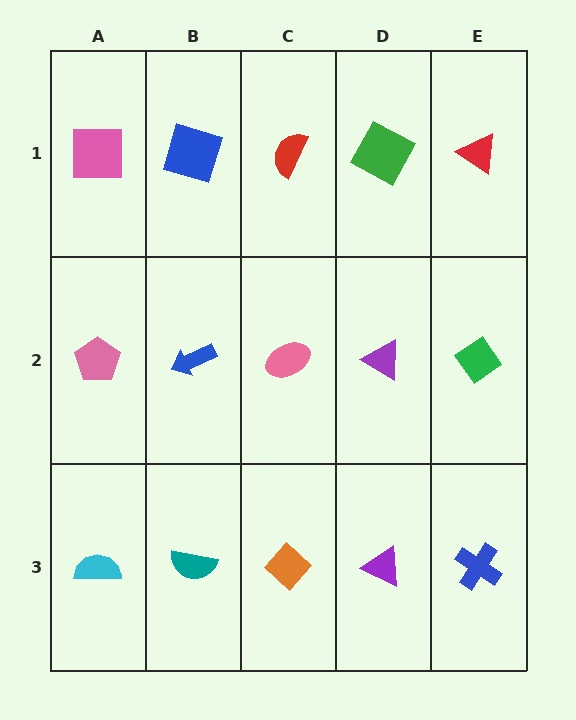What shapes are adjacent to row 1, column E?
A green diamond (row 2, column E), a green square (row 1, column D).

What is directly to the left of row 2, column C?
A blue arrow.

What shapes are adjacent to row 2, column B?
A blue square (row 1, column B), a teal semicircle (row 3, column B), a pink pentagon (row 2, column A), a pink ellipse (row 2, column C).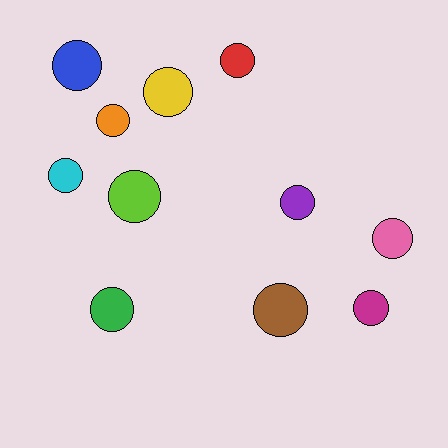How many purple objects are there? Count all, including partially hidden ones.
There is 1 purple object.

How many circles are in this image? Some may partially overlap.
There are 11 circles.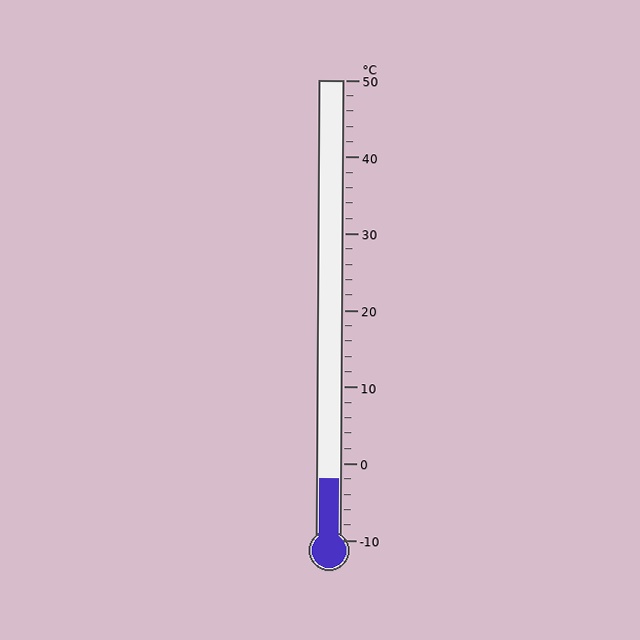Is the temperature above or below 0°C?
The temperature is below 0°C.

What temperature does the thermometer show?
The thermometer shows approximately -2°C.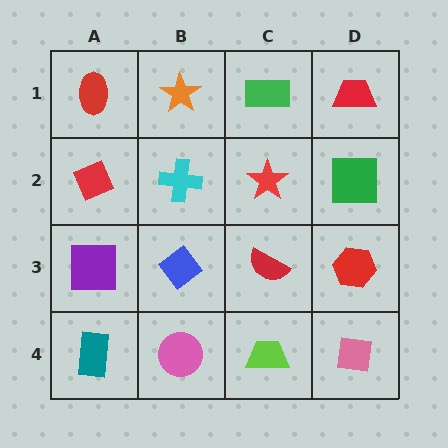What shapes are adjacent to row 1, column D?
A green square (row 2, column D), a green rectangle (row 1, column C).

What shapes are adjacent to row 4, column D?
A red hexagon (row 3, column D), a lime trapezoid (row 4, column C).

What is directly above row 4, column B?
A blue diamond.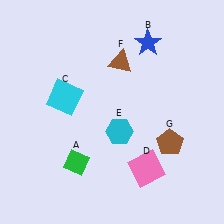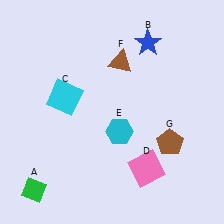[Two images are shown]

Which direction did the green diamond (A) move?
The green diamond (A) moved left.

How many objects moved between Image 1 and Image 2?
1 object moved between the two images.